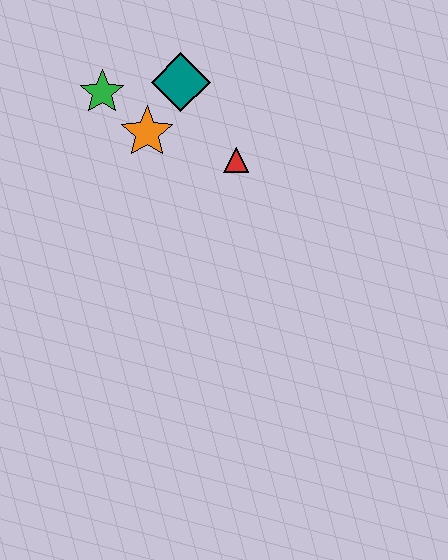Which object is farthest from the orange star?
The red triangle is farthest from the orange star.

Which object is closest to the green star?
The orange star is closest to the green star.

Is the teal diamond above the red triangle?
Yes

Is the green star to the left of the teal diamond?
Yes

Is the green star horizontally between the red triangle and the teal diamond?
No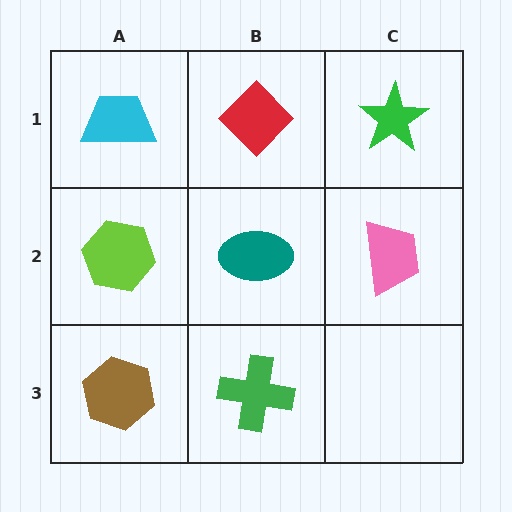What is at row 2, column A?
A lime hexagon.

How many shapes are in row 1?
3 shapes.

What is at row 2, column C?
A pink trapezoid.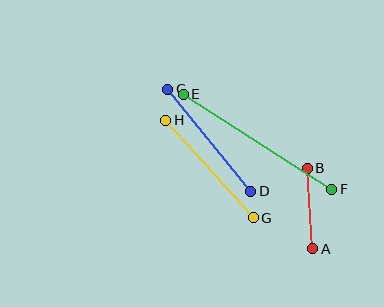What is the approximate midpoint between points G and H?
The midpoint is at approximately (209, 169) pixels.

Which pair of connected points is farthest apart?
Points E and F are farthest apart.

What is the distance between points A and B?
The distance is approximately 81 pixels.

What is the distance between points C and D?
The distance is approximately 131 pixels.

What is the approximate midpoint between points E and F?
The midpoint is at approximately (257, 142) pixels.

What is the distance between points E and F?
The distance is approximately 176 pixels.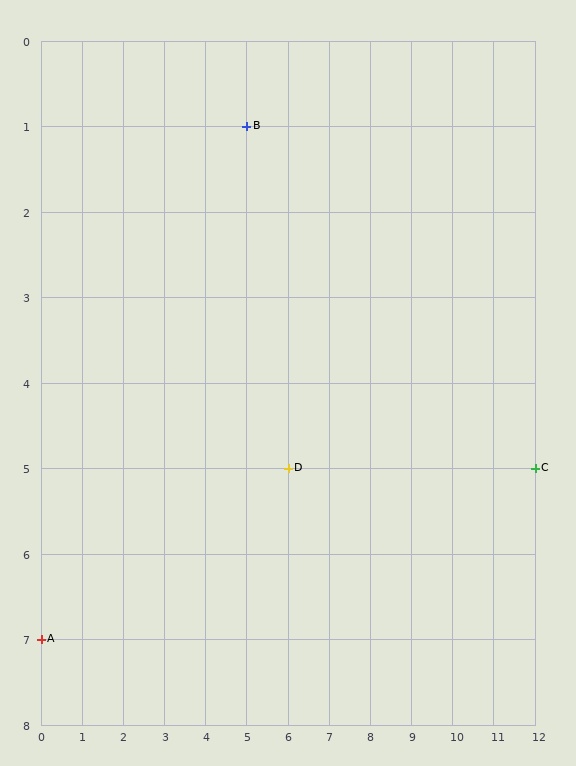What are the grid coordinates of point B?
Point B is at grid coordinates (5, 1).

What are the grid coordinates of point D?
Point D is at grid coordinates (6, 5).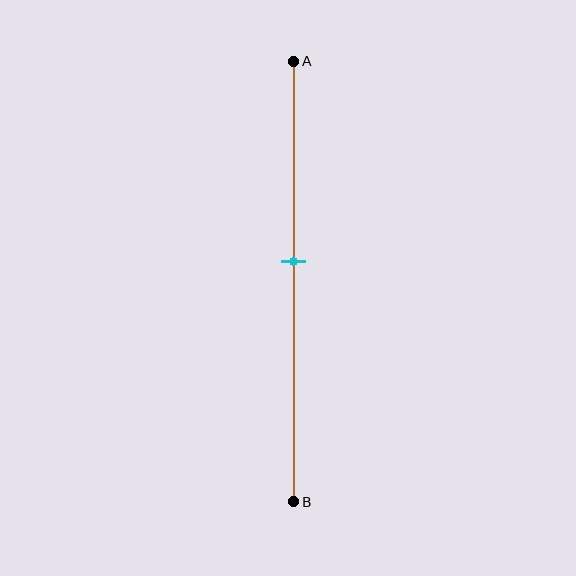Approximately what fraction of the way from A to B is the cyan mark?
The cyan mark is approximately 45% of the way from A to B.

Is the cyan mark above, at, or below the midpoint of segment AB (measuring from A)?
The cyan mark is above the midpoint of segment AB.